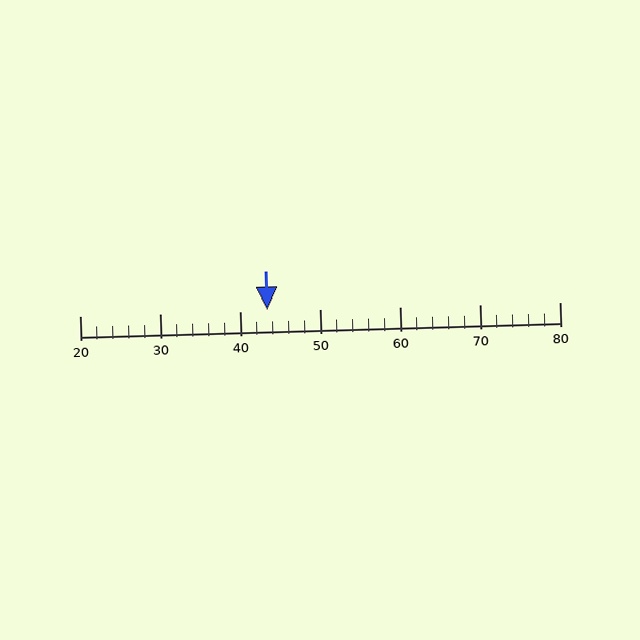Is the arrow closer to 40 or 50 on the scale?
The arrow is closer to 40.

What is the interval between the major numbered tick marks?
The major tick marks are spaced 10 units apart.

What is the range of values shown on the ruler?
The ruler shows values from 20 to 80.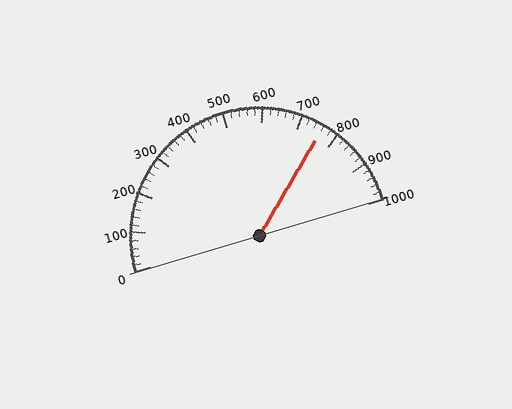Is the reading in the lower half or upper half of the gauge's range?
The reading is in the upper half of the range (0 to 1000).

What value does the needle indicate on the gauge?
The needle indicates approximately 760.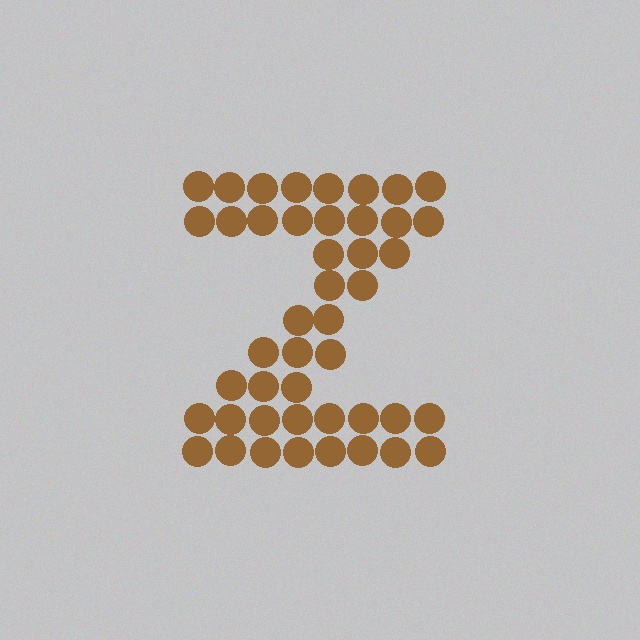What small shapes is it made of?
It is made of small circles.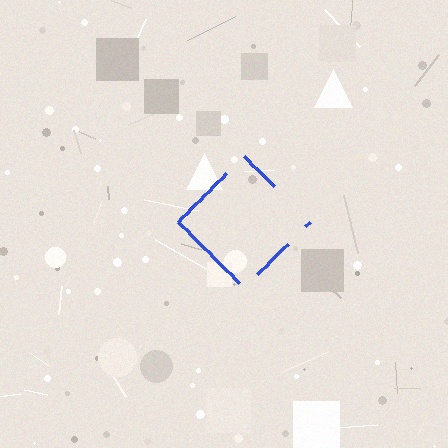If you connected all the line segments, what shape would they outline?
They would outline a diamond.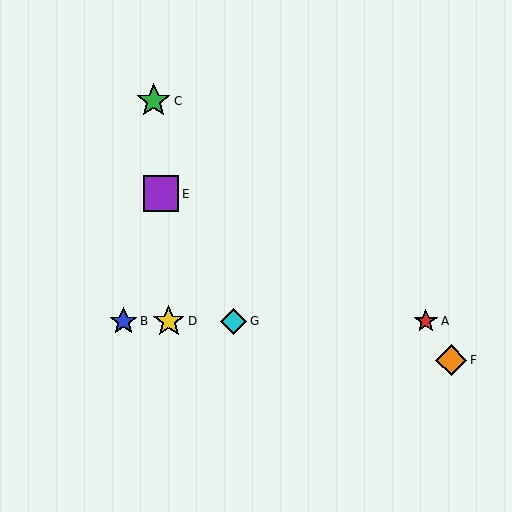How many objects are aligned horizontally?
4 objects (A, B, D, G) are aligned horizontally.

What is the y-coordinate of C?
Object C is at y≈101.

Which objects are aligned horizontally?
Objects A, B, D, G are aligned horizontally.